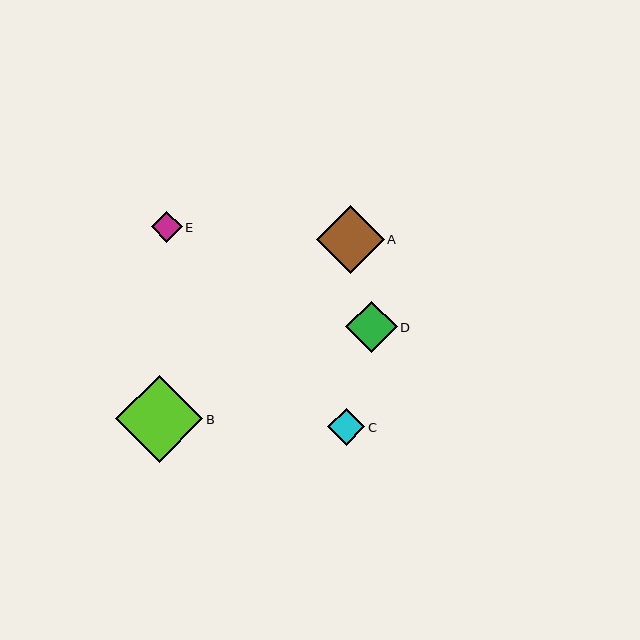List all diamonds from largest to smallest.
From largest to smallest: B, A, D, C, E.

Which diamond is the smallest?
Diamond E is the smallest with a size of approximately 31 pixels.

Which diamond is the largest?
Diamond B is the largest with a size of approximately 88 pixels.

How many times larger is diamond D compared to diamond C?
Diamond D is approximately 1.4 times the size of diamond C.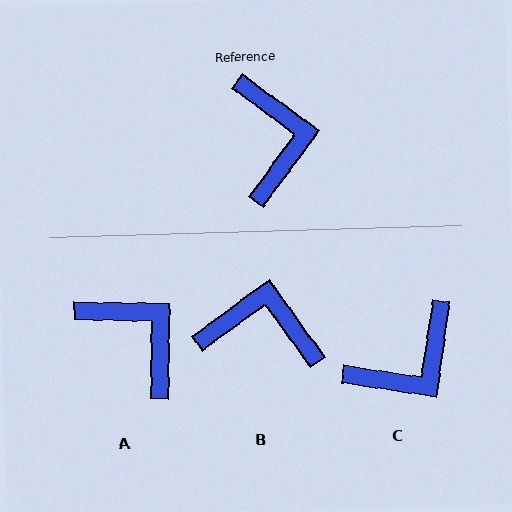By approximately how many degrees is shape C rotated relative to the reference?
Approximately 62 degrees clockwise.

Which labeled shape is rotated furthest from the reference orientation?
B, about 72 degrees away.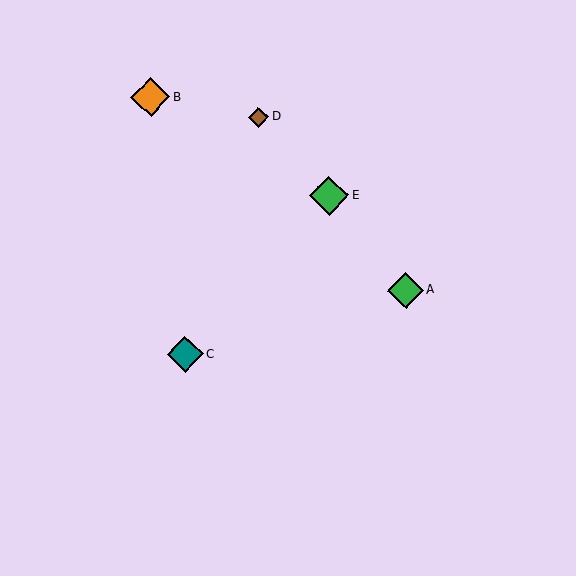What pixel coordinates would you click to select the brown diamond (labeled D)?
Click at (259, 117) to select the brown diamond D.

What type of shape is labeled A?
Shape A is a green diamond.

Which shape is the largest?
The orange diamond (labeled B) is the largest.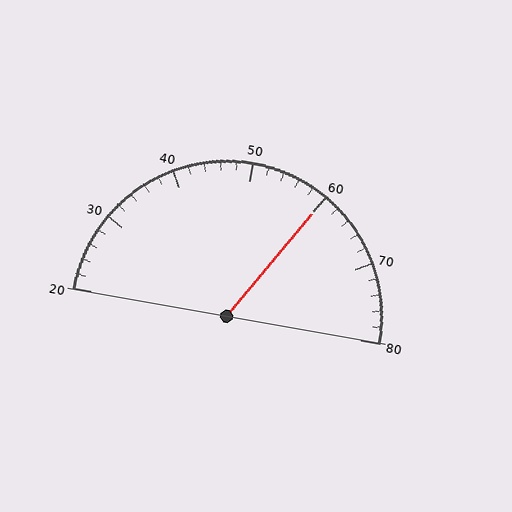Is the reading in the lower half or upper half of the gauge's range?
The reading is in the upper half of the range (20 to 80).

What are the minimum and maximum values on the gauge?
The gauge ranges from 20 to 80.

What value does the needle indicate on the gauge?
The needle indicates approximately 60.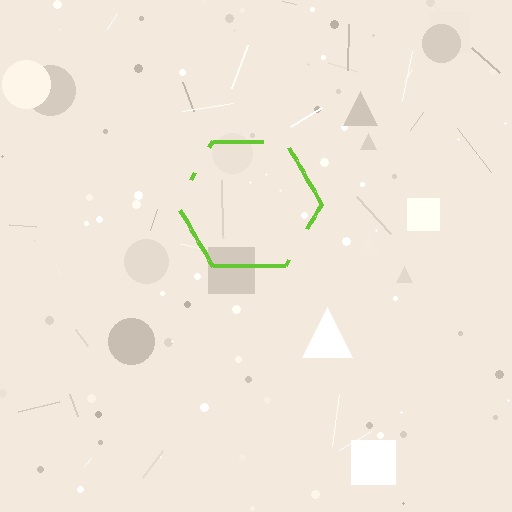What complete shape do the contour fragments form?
The contour fragments form a hexagon.